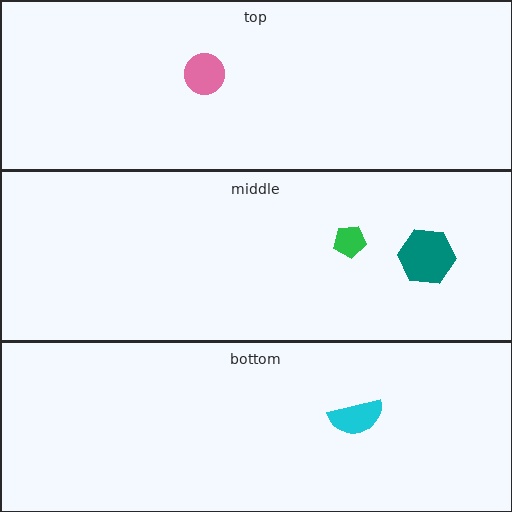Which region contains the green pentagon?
The middle region.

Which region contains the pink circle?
The top region.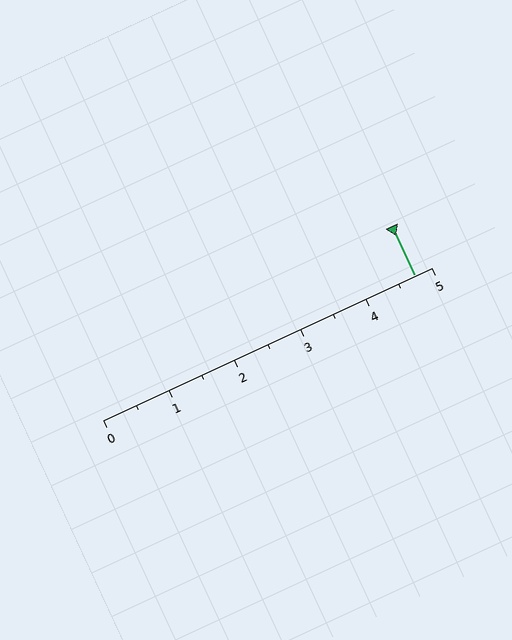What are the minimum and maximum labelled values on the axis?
The axis runs from 0 to 5.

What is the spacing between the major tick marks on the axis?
The major ticks are spaced 1 apart.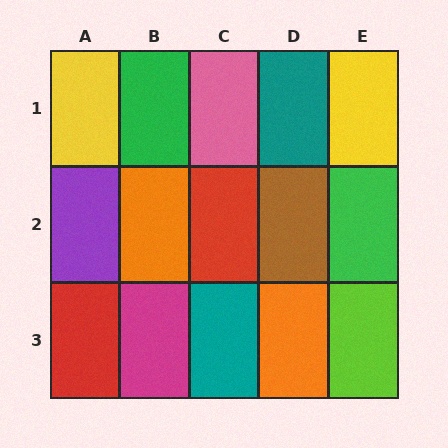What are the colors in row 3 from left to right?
Red, magenta, teal, orange, lime.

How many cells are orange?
2 cells are orange.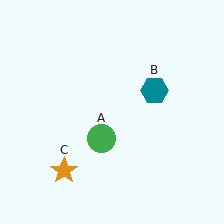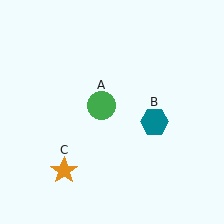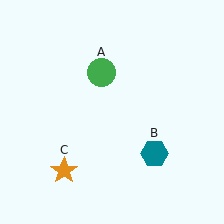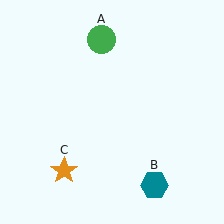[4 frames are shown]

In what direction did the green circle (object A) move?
The green circle (object A) moved up.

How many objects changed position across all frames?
2 objects changed position: green circle (object A), teal hexagon (object B).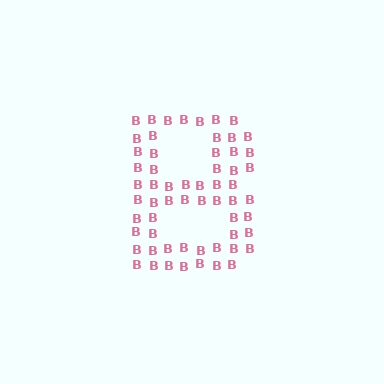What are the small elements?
The small elements are letter B's.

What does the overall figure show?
The overall figure shows the letter B.